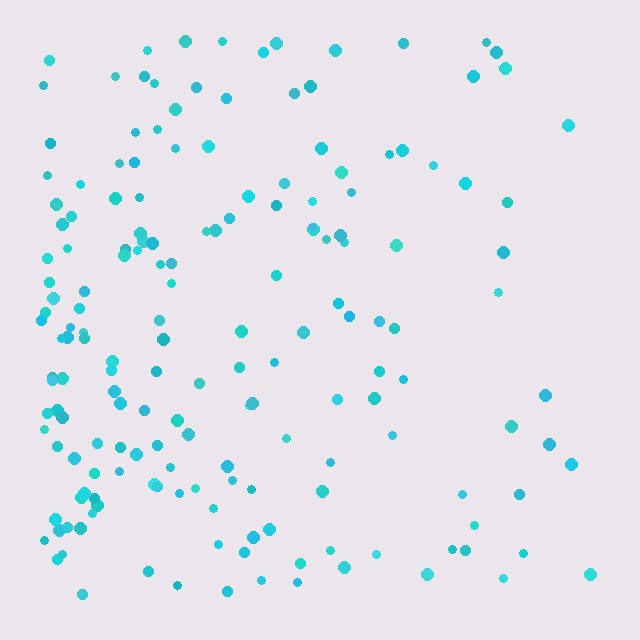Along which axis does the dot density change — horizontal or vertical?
Horizontal.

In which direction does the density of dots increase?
From right to left, with the left side densest.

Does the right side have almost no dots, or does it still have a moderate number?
Still a moderate number, just noticeably fewer than the left.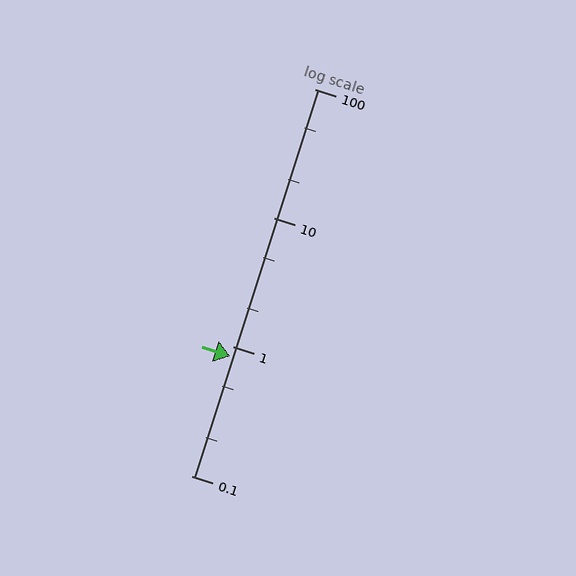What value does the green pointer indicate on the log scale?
The pointer indicates approximately 0.85.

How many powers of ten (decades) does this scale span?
The scale spans 3 decades, from 0.1 to 100.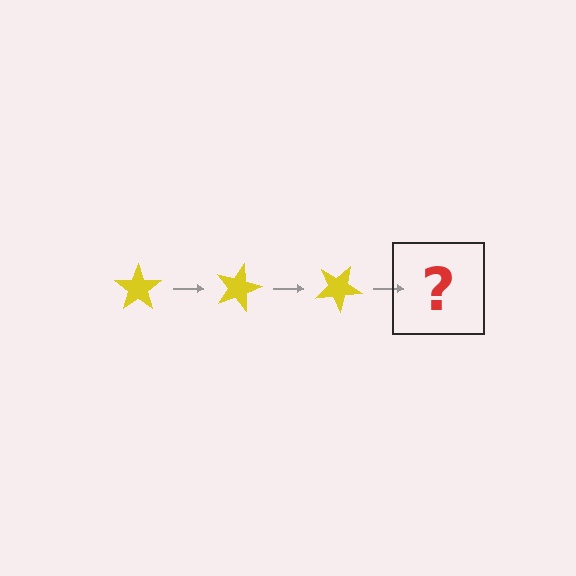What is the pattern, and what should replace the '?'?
The pattern is that the star rotates 15 degrees each step. The '?' should be a yellow star rotated 45 degrees.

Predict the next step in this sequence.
The next step is a yellow star rotated 45 degrees.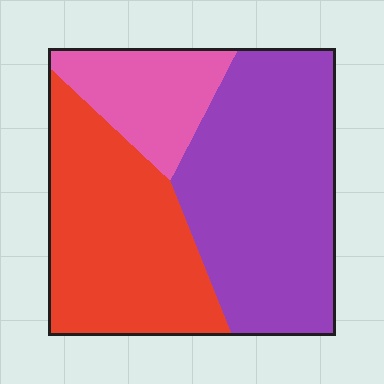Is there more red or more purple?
Purple.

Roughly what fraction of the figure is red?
Red covers 37% of the figure.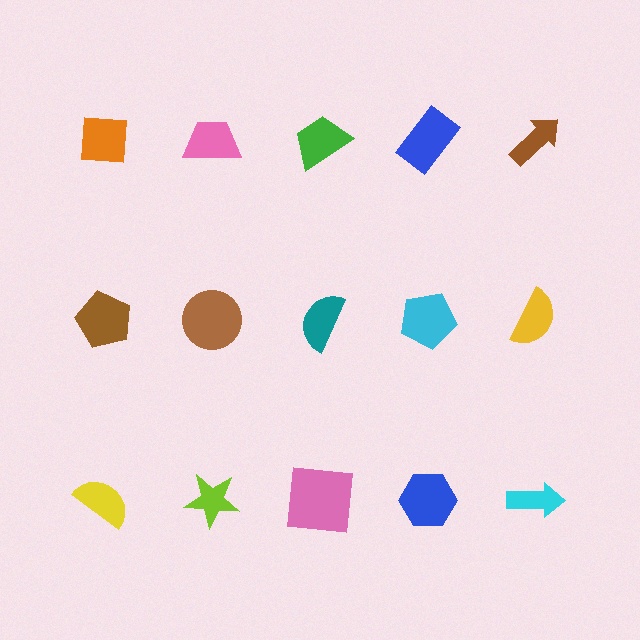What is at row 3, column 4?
A blue hexagon.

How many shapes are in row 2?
5 shapes.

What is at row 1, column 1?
An orange square.